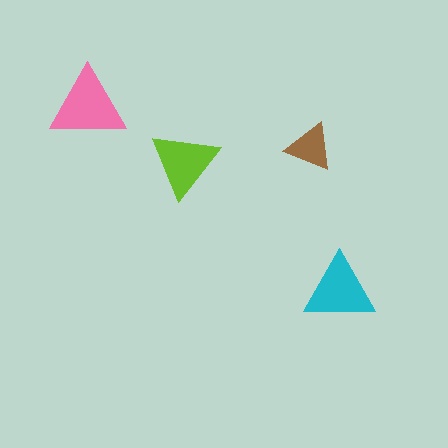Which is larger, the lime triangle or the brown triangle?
The lime one.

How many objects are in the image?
There are 4 objects in the image.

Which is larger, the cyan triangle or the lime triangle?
The cyan one.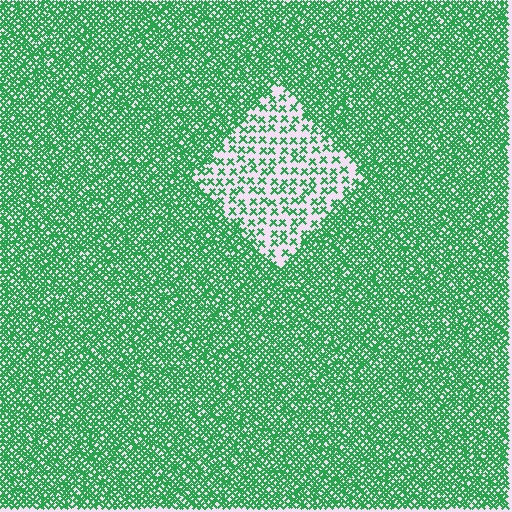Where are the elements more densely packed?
The elements are more densely packed outside the diamond boundary.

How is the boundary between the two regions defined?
The boundary is defined by a change in element density (approximately 2.9x ratio). All elements are the same color, size, and shape.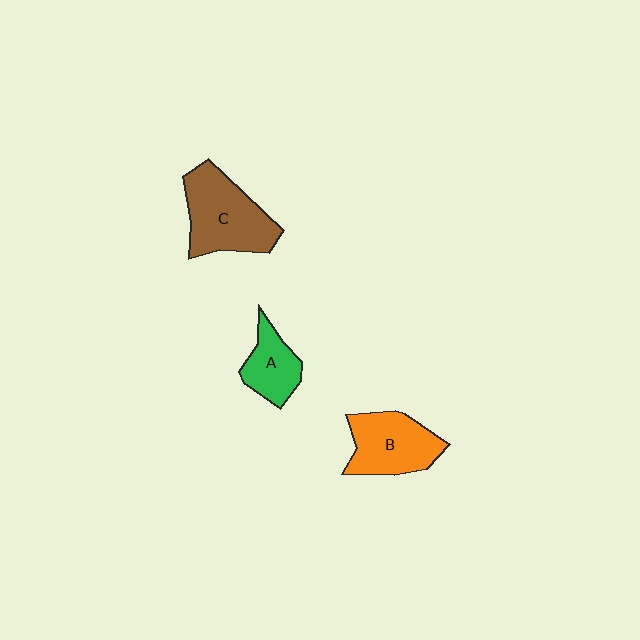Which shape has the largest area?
Shape C (brown).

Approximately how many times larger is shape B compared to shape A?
Approximately 1.5 times.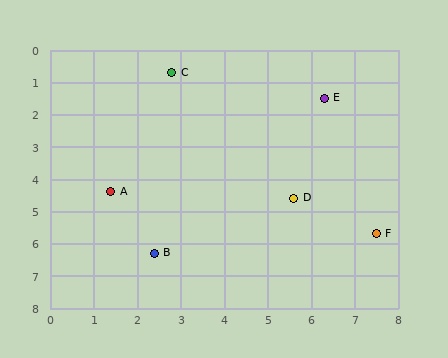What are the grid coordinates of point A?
Point A is at approximately (1.4, 4.4).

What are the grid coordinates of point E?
Point E is at approximately (6.3, 1.5).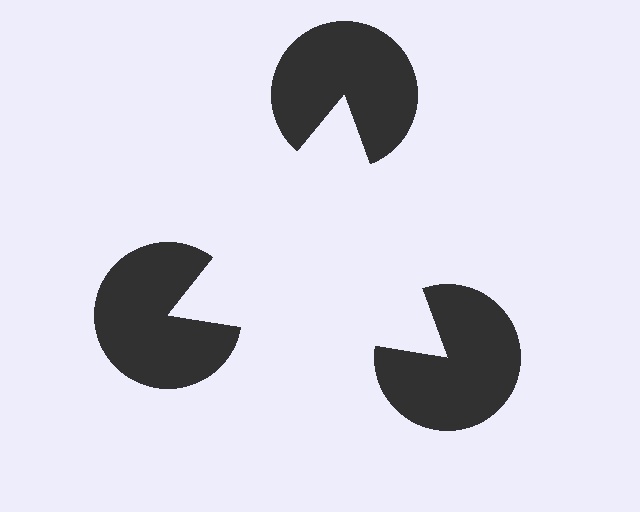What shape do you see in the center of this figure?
An illusory triangle — its edges are inferred from the aligned wedge cuts in the pac-man discs, not physically drawn.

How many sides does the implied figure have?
3 sides.